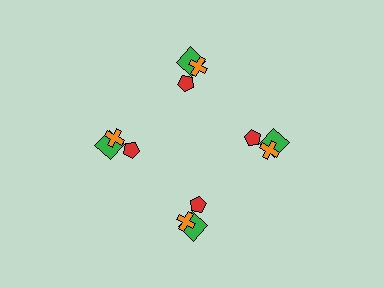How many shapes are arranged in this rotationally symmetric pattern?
There are 12 shapes, arranged in 4 groups of 3.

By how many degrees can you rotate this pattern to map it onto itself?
The pattern maps onto itself every 90 degrees of rotation.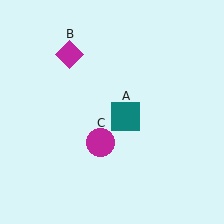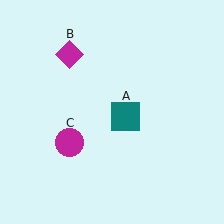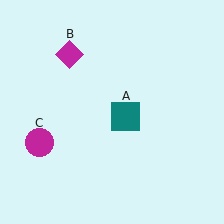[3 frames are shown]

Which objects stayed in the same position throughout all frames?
Teal square (object A) and magenta diamond (object B) remained stationary.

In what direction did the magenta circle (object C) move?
The magenta circle (object C) moved left.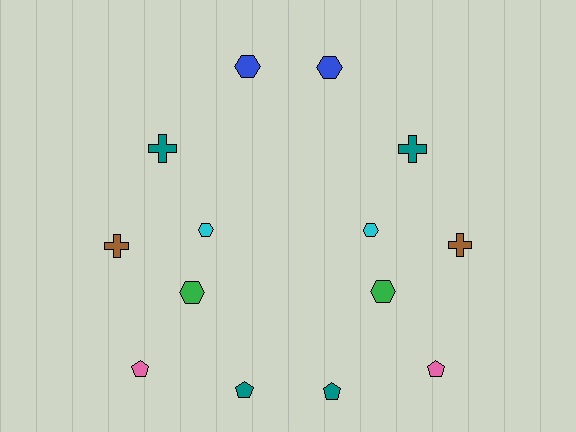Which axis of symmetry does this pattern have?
The pattern has a vertical axis of symmetry running through the center of the image.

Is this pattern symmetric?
Yes, this pattern has bilateral (reflection) symmetry.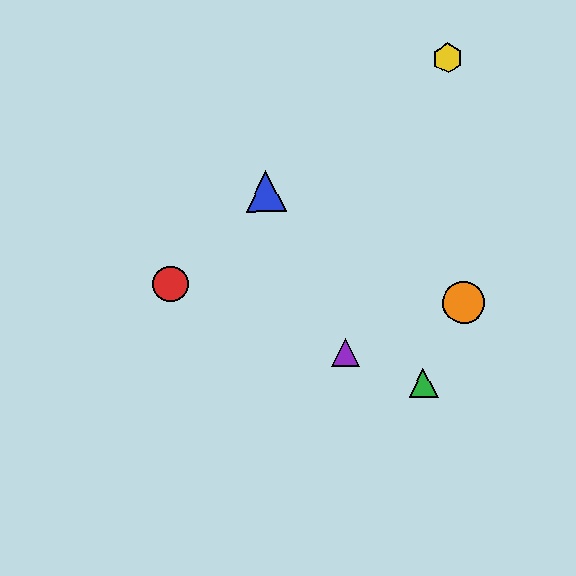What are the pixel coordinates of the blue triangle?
The blue triangle is at (266, 191).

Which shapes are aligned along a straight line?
The red circle, the green triangle, the purple triangle are aligned along a straight line.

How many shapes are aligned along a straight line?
3 shapes (the red circle, the green triangle, the purple triangle) are aligned along a straight line.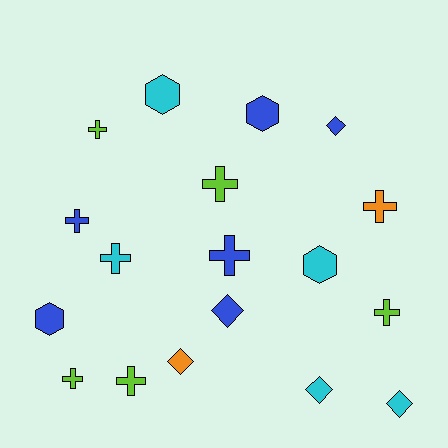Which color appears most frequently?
Blue, with 6 objects.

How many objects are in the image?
There are 18 objects.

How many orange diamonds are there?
There is 1 orange diamond.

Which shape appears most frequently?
Cross, with 9 objects.